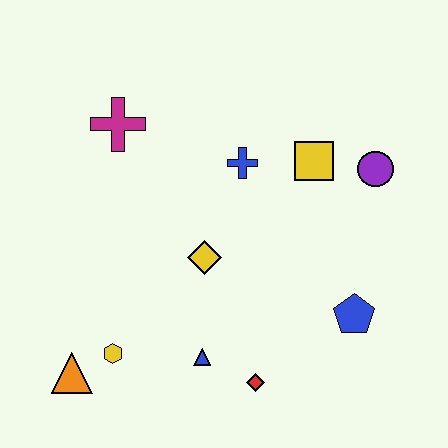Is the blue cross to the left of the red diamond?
Yes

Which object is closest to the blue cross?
The yellow square is closest to the blue cross.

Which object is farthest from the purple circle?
The orange triangle is farthest from the purple circle.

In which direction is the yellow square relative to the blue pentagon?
The yellow square is above the blue pentagon.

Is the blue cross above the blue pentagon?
Yes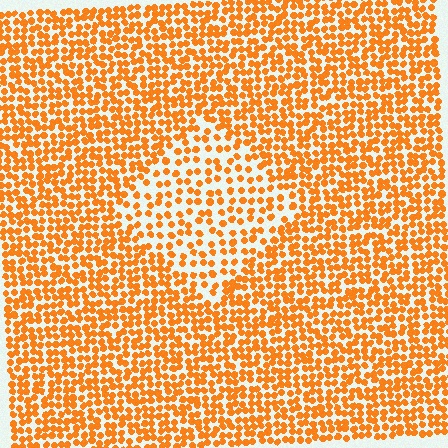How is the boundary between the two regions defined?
The boundary is defined by a change in element density (approximately 1.8x ratio). All elements are the same color, size, and shape.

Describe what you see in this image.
The image contains small orange elements arranged at two different densities. A diamond-shaped region is visible where the elements are less densely packed than the surrounding area.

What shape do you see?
I see a diamond.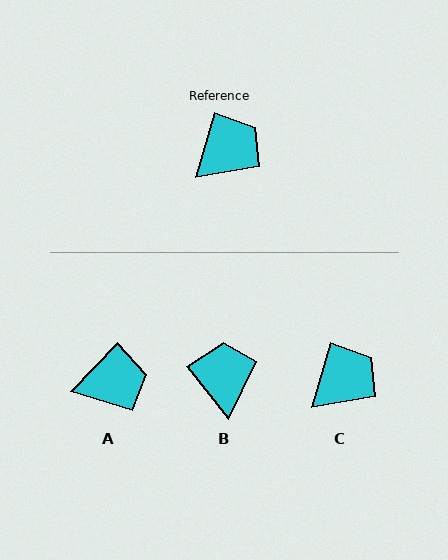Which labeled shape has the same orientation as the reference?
C.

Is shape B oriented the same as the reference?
No, it is off by about 54 degrees.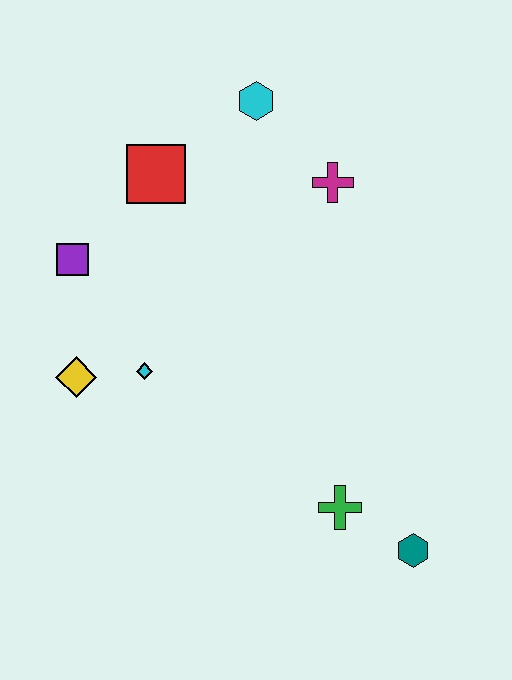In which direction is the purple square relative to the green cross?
The purple square is to the left of the green cross.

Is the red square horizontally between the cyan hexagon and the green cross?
No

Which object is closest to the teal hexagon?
The green cross is closest to the teal hexagon.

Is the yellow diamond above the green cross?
Yes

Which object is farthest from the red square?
The teal hexagon is farthest from the red square.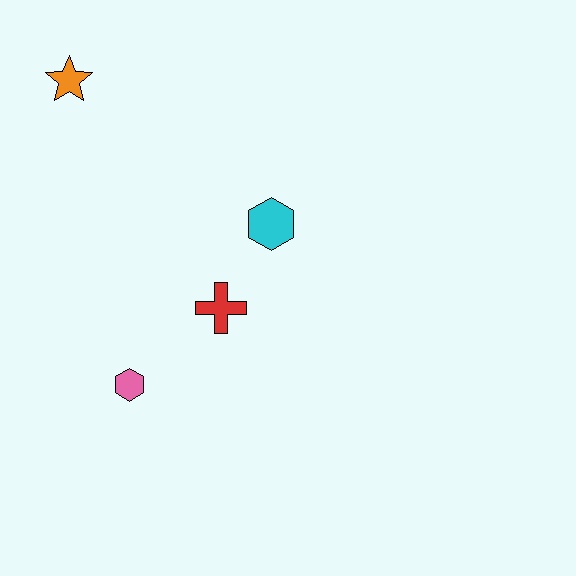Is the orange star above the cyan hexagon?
Yes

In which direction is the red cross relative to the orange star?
The red cross is below the orange star.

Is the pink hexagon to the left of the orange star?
No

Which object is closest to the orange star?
The cyan hexagon is closest to the orange star.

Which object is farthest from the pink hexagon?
The orange star is farthest from the pink hexagon.